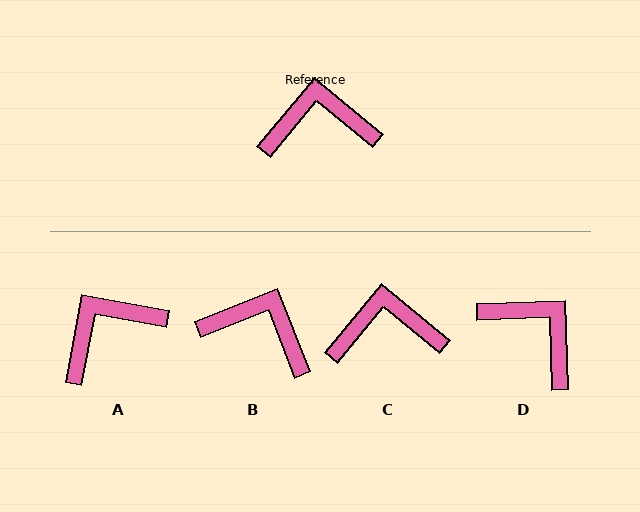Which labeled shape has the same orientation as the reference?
C.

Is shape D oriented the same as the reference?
No, it is off by about 48 degrees.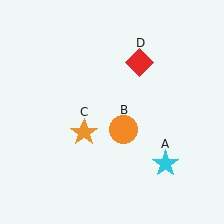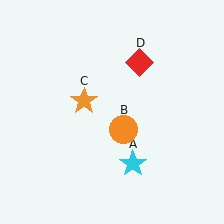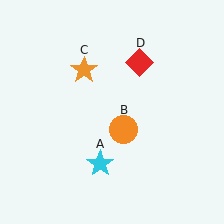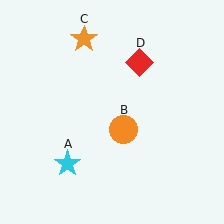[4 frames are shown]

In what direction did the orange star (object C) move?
The orange star (object C) moved up.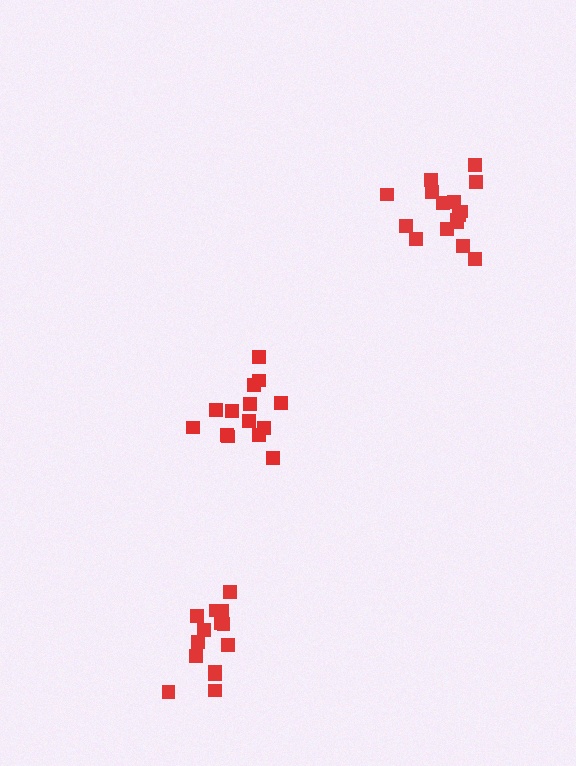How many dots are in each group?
Group 1: 16 dots, Group 2: 14 dots, Group 3: 14 dots (44 total).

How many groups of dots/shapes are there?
There are 3 groups.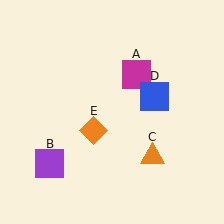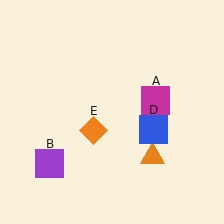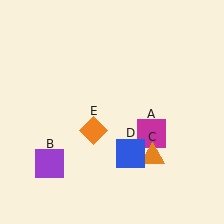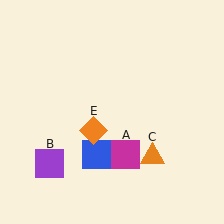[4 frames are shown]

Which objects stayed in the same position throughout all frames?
Purple square (object B) and orange triangle (object C) and orange diamond (object E) remained stationary.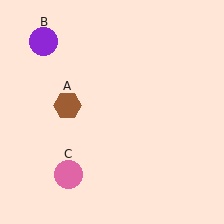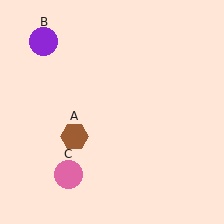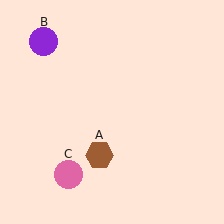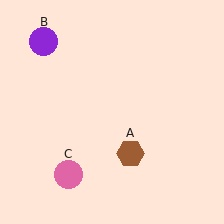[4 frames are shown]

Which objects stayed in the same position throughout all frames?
Purple circle (object B) and pink circle (object C) remained stationary.